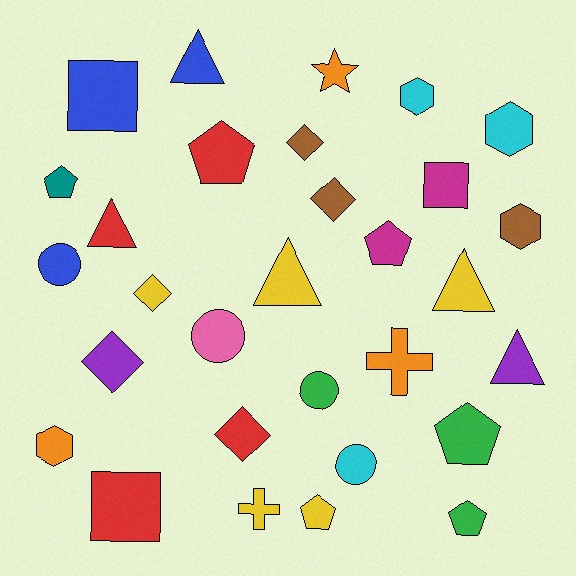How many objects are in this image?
There are 30 objects.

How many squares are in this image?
There are 3 squares.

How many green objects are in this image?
There are 3 green objects.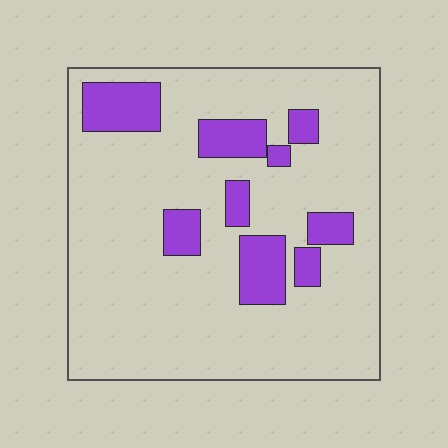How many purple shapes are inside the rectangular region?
9.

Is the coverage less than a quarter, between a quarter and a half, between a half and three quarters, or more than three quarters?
Less than a quarter.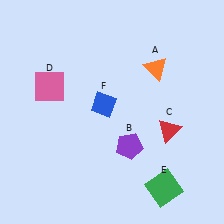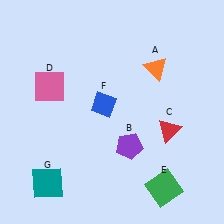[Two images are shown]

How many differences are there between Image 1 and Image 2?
There is 1 difference between the two images.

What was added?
A teal square (G) was added in Image 2.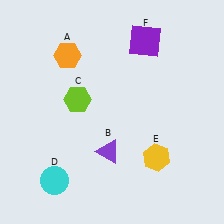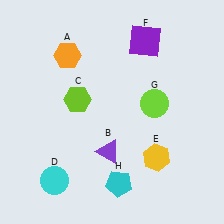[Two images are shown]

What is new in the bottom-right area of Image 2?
A cyan pentagon (H) was added in the bottom-right area of Image 2.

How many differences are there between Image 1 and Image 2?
There are 2 differences between the two images.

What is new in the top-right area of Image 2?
A lime circle (G) was added in the top-right area of Image 2.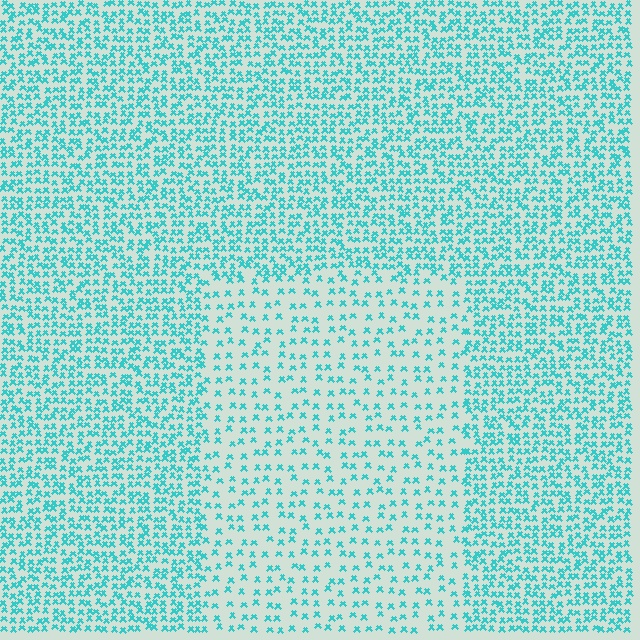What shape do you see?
I see a rectangle.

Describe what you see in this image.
The image contains small cyan elements arranged at two different densities. A rectangle-shaped region is visible where the elements are less densely packed than the surrounding area.